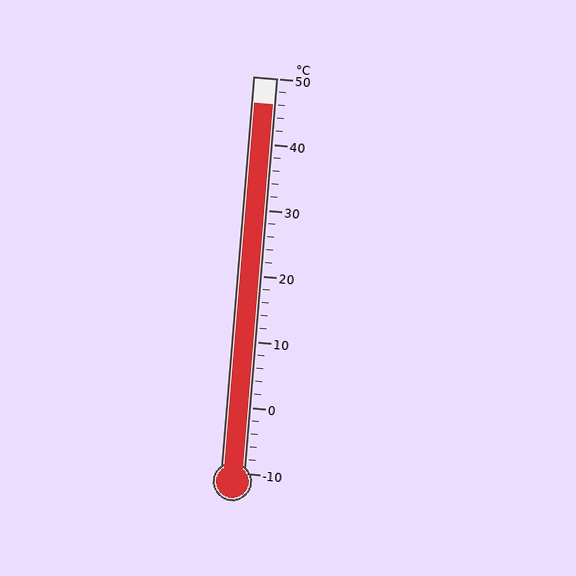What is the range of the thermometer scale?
The thermometer scale ranges from -10°C to 50°C.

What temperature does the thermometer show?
The thermometer shows approximately 46°C.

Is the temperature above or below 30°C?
The temperature is above 30°C.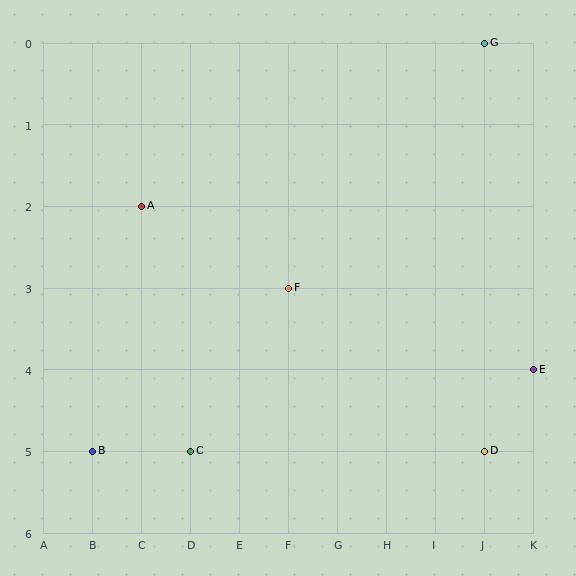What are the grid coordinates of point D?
Point D is at grid coordinates (J, 5).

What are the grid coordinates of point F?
Point F is at grid coordinates (F, 3).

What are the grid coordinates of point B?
Point B is at grid coordinates (B, 5).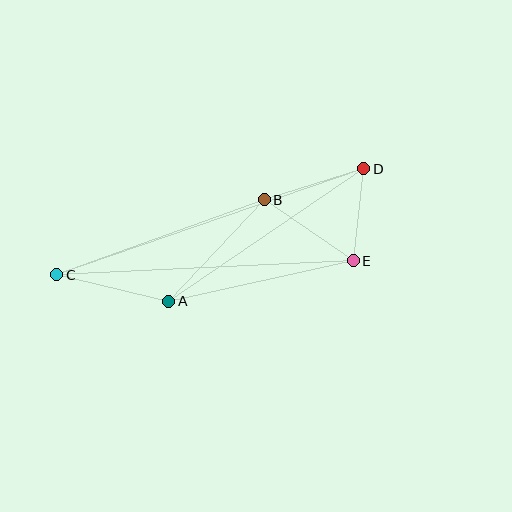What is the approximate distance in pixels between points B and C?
The distance between B and C is approximately 220 pixels.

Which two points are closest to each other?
Points D and E are closest to each other.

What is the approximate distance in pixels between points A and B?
The distance between A and B is approximately 139 pixels.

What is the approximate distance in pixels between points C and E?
The distance between C and E is approximately 297 pixels.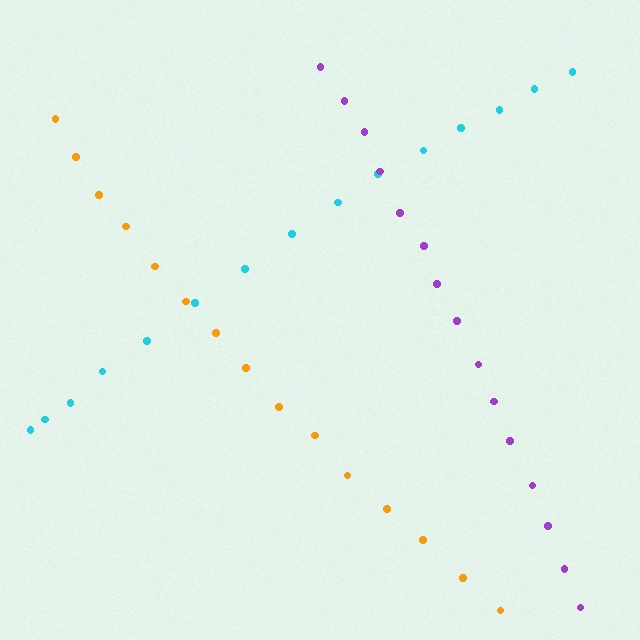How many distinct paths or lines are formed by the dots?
There are 3 distinct paths.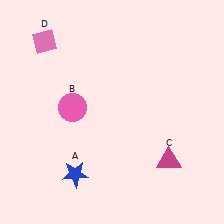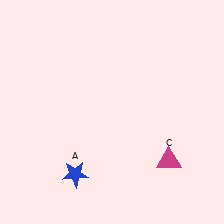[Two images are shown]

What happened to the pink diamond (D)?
The pink diamond (D) was removed in Image 2. It was in the top-left area of Image 1.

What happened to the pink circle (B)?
The pink circle (B) was removed in Image 2. It was in the top-left area of Image 1.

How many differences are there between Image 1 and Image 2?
There are 2 differences between the two images.